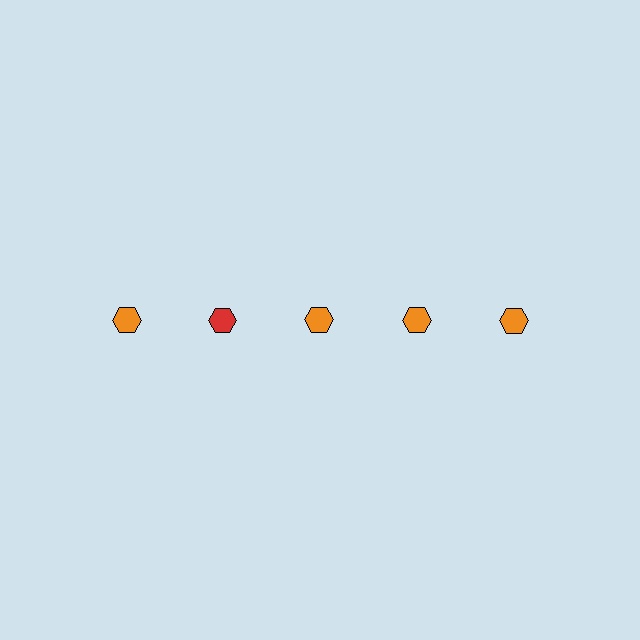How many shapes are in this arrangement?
There are 5 shapes arranged in a grid pattern.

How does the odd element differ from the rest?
It has a different color: red instead of orange.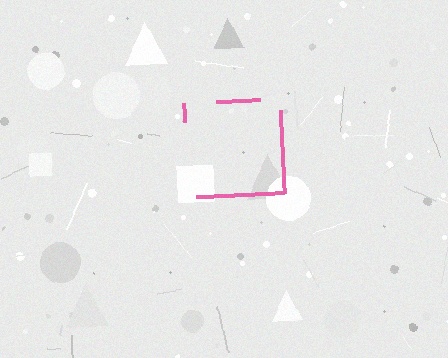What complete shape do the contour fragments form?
The contour fragments form a square.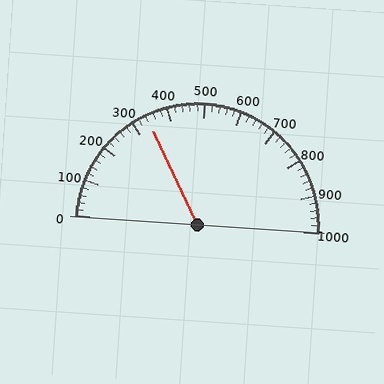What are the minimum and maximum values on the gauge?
The gauge ranges from 0 to 1000.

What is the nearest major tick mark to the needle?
The nearest major tick mark is 300.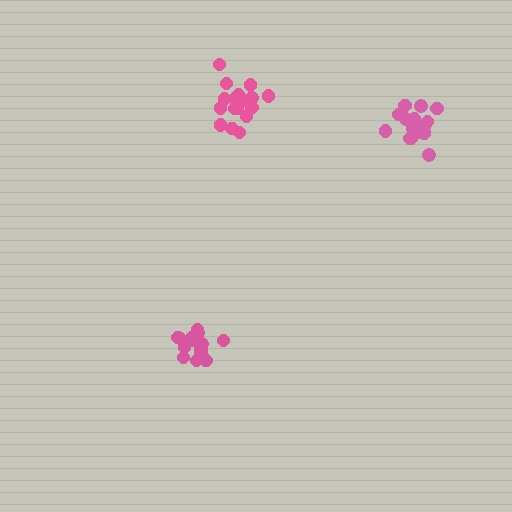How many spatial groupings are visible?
There are 3 spatial groupings.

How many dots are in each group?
Group 1: 16 dots, Group 2: 17 dots, Group 3: 16 dots (49 total).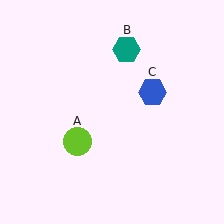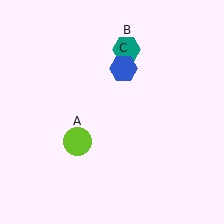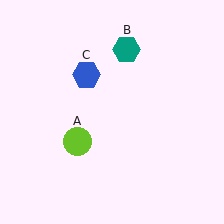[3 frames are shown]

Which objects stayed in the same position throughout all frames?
Lime circle (object A) and teal hexagon (object B) remained stationary.